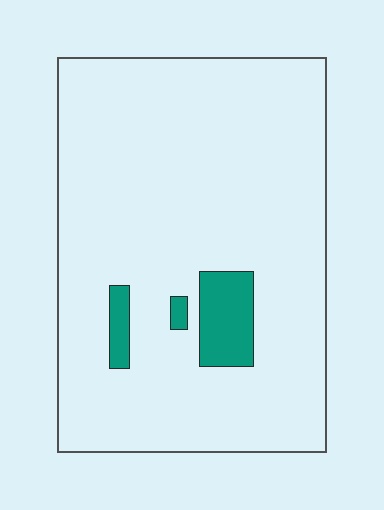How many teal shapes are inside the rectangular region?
3.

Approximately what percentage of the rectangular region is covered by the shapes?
Approximately 5%.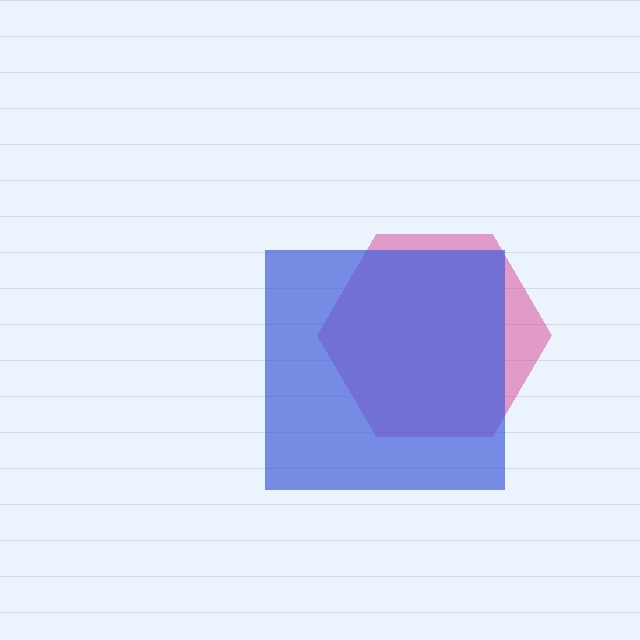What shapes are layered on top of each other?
The layered shapes are: a pink hexagon, a blue square.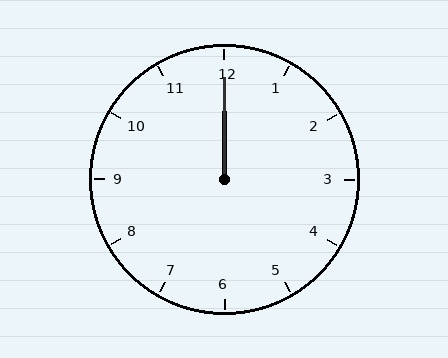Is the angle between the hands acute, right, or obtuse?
It is acute.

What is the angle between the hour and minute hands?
Approximately 0 degrees.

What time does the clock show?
12:00.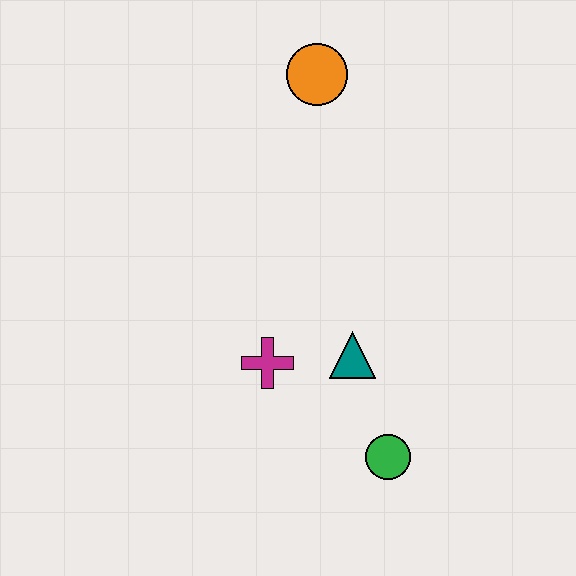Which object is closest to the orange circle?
The teal triangle is closest to the orange circle.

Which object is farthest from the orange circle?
The green circle is farthest from the orange circle.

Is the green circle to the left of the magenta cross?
No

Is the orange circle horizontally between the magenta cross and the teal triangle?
Yes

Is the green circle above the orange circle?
No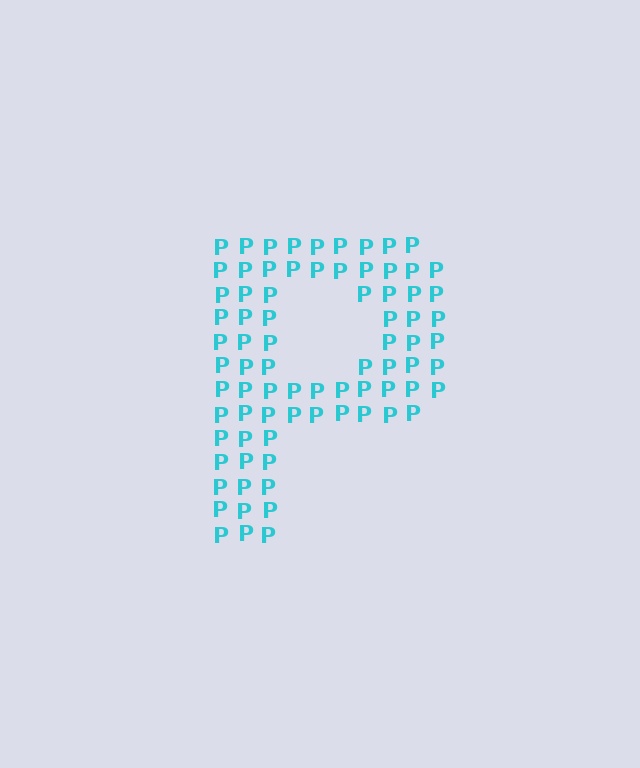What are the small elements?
The small elements are letter P's.